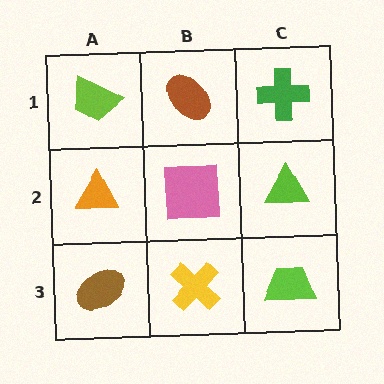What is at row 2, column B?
A pink square.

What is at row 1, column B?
A brown ellipse.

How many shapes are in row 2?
3 shapes.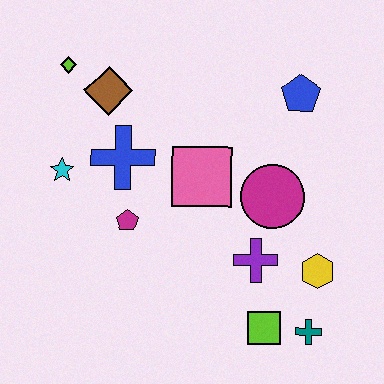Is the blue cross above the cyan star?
Yes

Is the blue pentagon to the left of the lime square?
No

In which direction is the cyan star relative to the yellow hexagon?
The cyan star is to the left of the yellow hexagon.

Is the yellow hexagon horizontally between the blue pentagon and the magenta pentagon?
No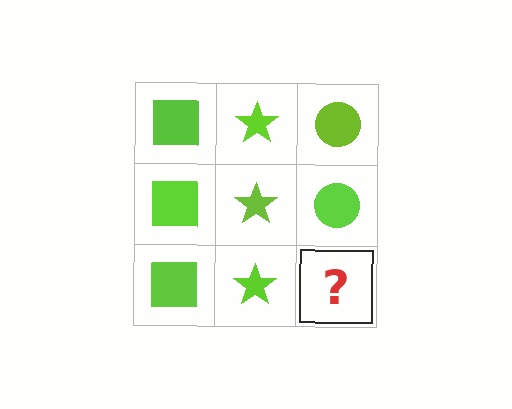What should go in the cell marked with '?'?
The missing cell should contain a lime circle.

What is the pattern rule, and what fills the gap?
The rule is that each column has a consistent shape. The gap should be filled with a lime circle.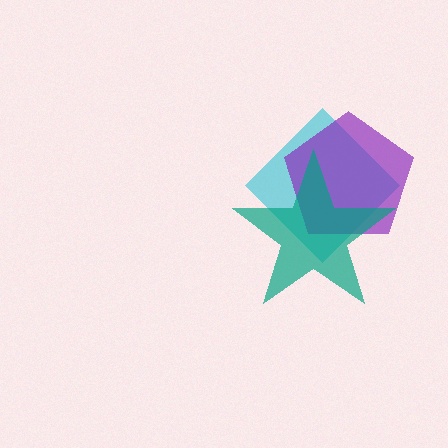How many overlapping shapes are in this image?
There are 3 overlapping shapes in the image.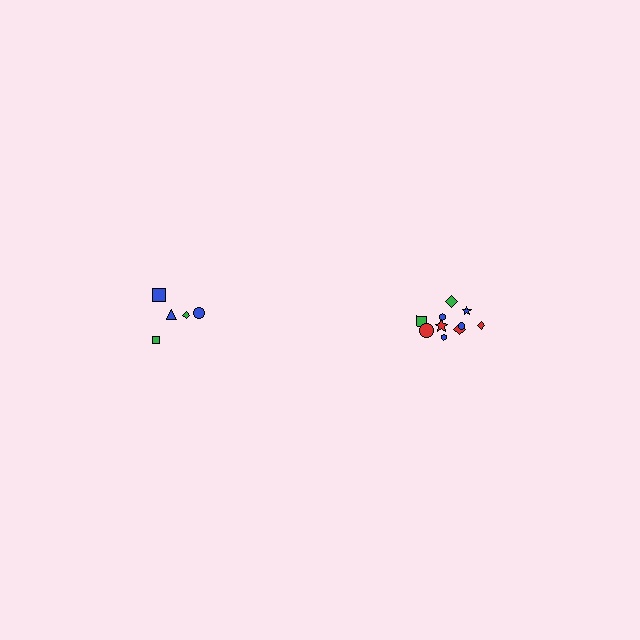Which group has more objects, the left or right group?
The right group.